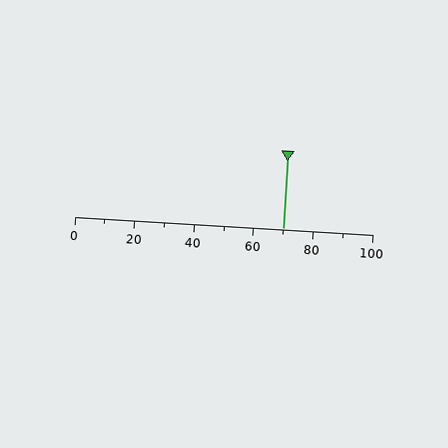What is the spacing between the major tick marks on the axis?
The major ticks are spaced 20 apart.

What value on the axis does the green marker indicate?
The marker indicates approximately 70.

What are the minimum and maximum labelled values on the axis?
The axis runs from 0 to 100.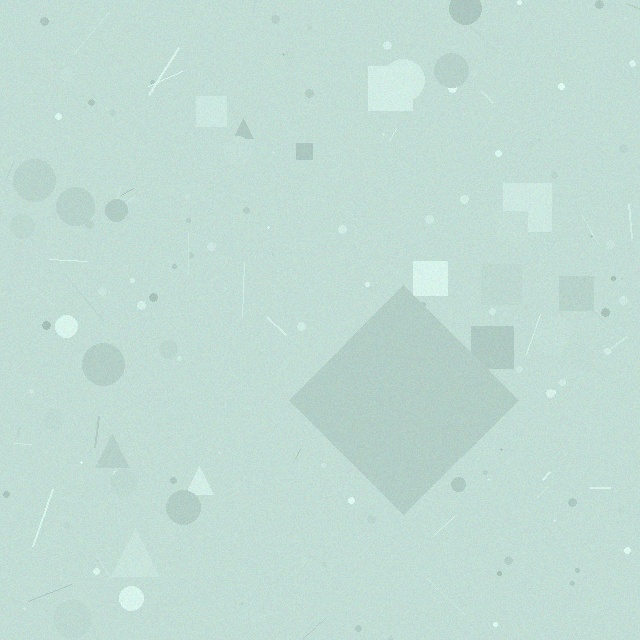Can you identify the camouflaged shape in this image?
The camouflaged shape is a diamond.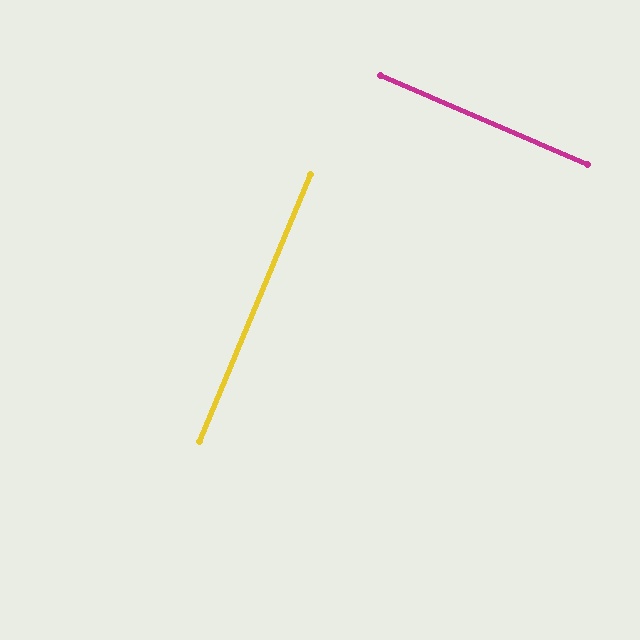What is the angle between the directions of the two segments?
Approximately 89 degrees.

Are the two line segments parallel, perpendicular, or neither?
Perpendicular — they meet at approximately 89°.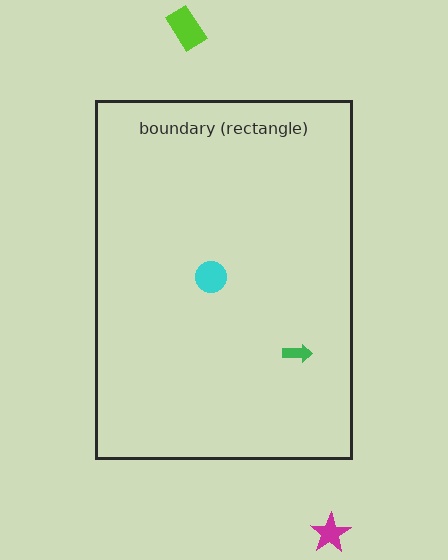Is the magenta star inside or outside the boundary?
Outside.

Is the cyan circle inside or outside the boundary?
Inside.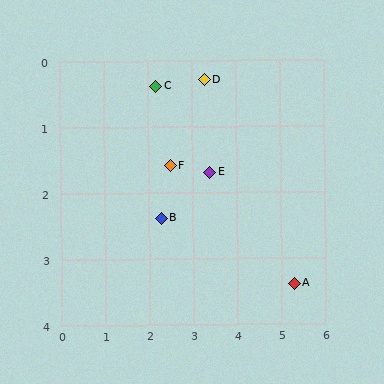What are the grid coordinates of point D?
Point D is at approximately (3.3, 0.3).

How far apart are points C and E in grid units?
Points C and E are about 1.8 grid units apart.